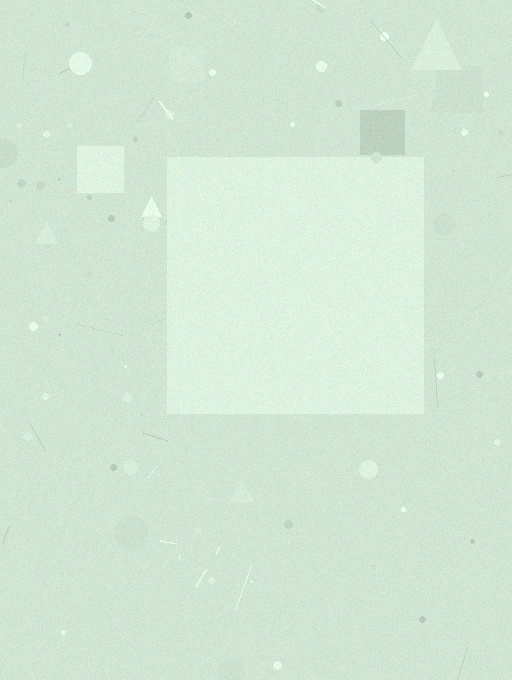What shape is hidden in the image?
A square is hidden in the image.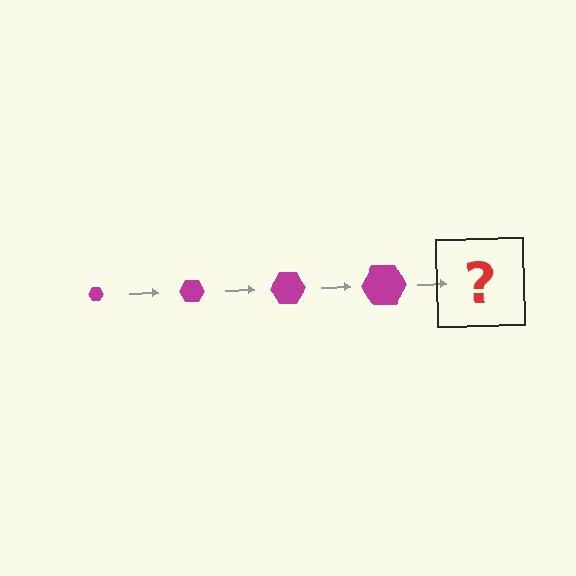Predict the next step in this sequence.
The next step is a magenta hexagon, larger than the previous one.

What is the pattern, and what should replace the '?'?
The pattern is that the hexagon gets progressively larger each step. The '?' should be a magenta hexagon, larger than the previous one.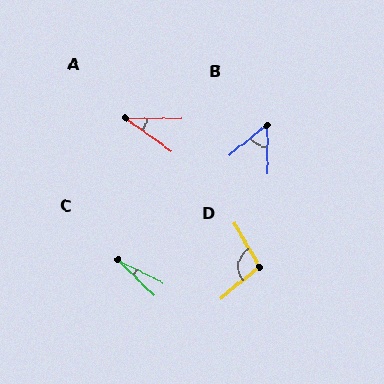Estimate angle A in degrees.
Approximately 35 degrees.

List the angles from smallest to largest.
C (18°), A (35°), B (51°), D (100°).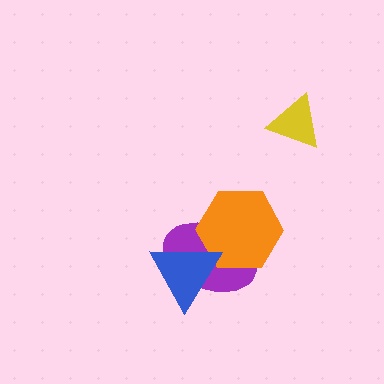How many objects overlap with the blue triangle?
2 objects overlap with the blue triangle.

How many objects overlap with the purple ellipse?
2 objects overlap with the purple ellipse.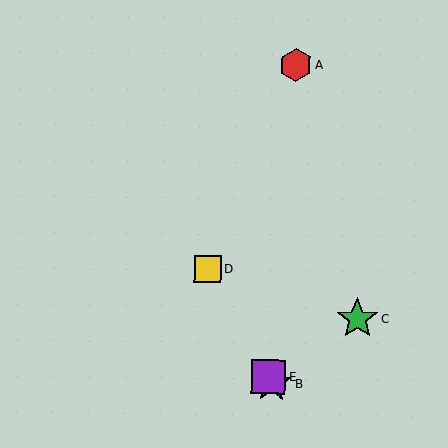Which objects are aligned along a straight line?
Objects B, D, E are aligned along a straight line.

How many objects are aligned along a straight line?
3 objects (B, D, E) are aligned along a straight line.